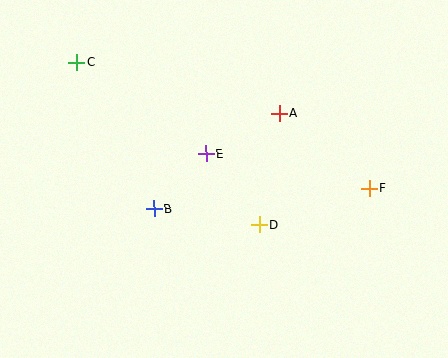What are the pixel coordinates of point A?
Point A is at (279, 113).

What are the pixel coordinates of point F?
Point F is at (369, 189).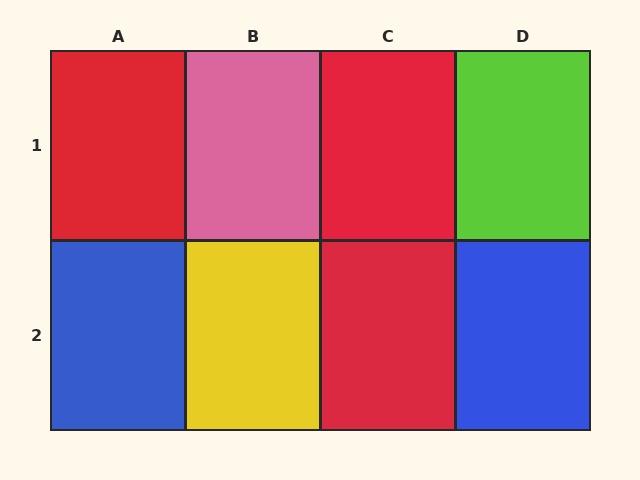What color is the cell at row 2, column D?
Blue.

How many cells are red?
3 cells are red.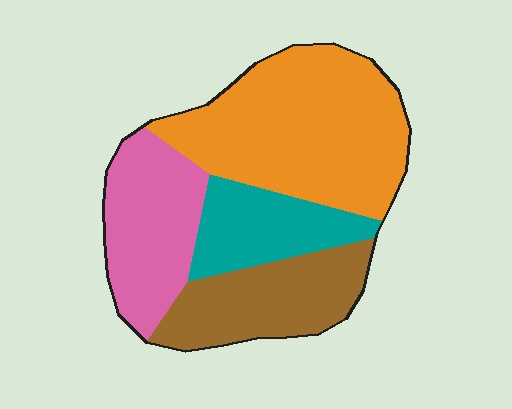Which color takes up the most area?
Orange, at roughly 40%.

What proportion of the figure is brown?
Brown covers 21% of the figure.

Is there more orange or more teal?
Orange.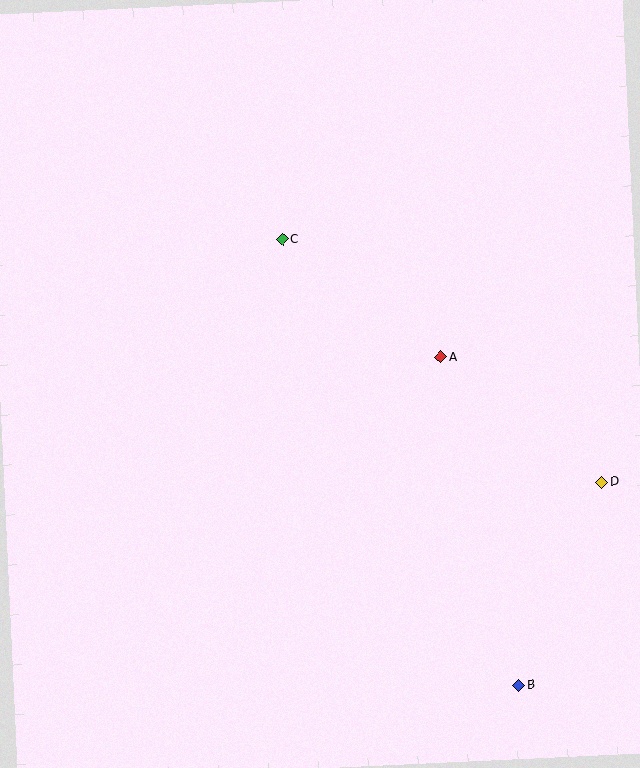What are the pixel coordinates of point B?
Point B is at (519, 686).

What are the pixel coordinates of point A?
Point A is at (441, 357).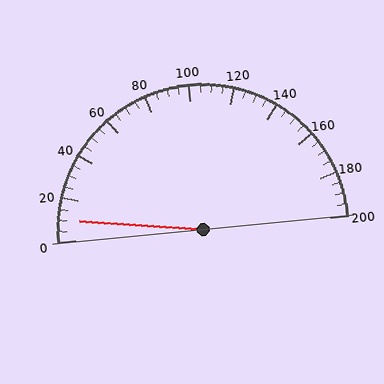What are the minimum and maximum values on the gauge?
The gauge ranges from 0 to 200.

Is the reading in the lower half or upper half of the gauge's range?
The reading is in the lower half of the range (0 to 200).